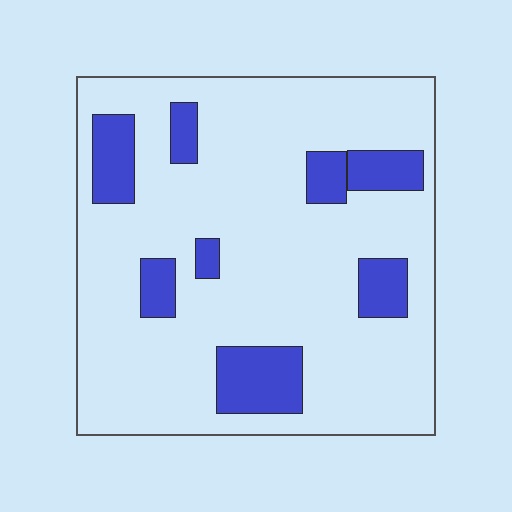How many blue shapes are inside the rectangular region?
8.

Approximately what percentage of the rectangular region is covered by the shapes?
Approximately 20%.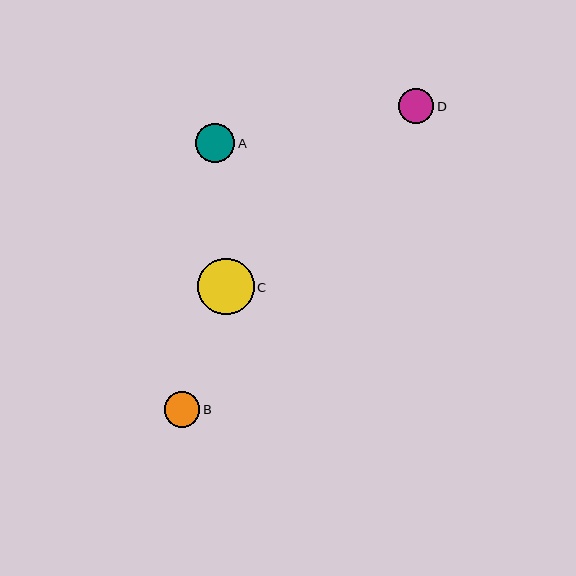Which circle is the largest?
Circle C is the largest with a size of approximately 56 pixels.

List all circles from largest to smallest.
From largest to smallest: C, A, B, D.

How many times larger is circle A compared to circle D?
Circle A is approximately 1.1 times the size of circle D.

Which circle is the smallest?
Circle D is the smallest with a size of approximately 35 pixels.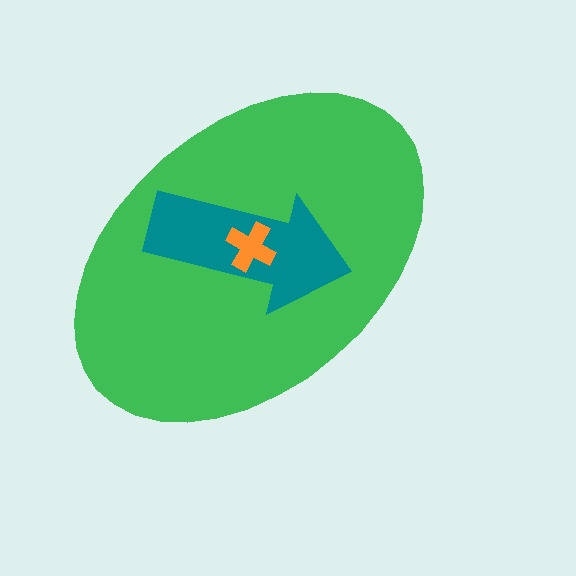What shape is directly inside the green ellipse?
The teal arrow.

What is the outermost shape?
The green ellipse.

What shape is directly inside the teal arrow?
The orange cross.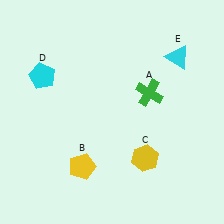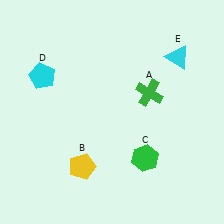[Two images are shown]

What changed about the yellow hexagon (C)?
In Image 1, C is yellow. In Image 2, it changed to green.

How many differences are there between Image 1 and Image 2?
There is 1 difference between the two images.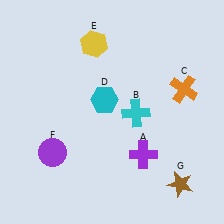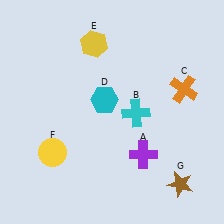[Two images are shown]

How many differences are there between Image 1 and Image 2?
There is 1 difference between the two images.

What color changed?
The circle (F) changed from purple in Image 1 to yellow in Image 2.